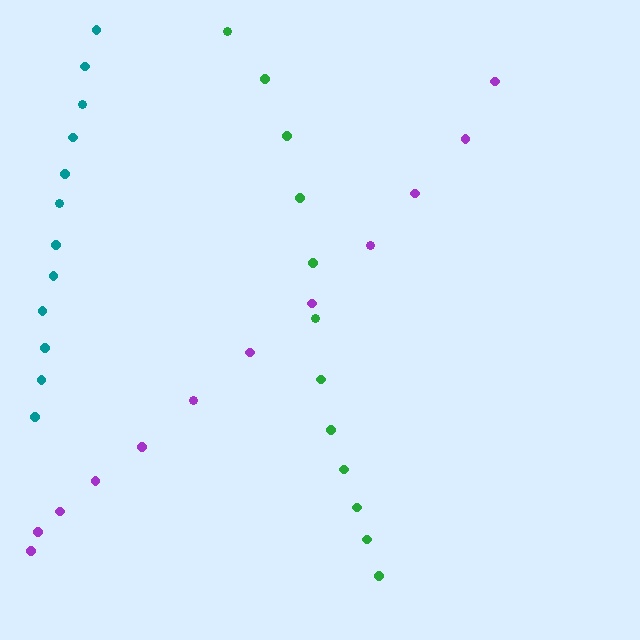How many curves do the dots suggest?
There are 3 distinct paths.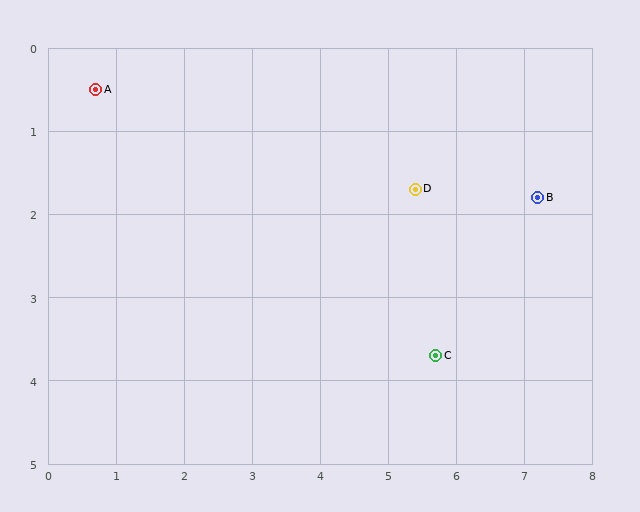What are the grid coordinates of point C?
Point C is at approximately (5.7, 3.7).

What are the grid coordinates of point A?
Point A is at approximately (0.7, 0.5).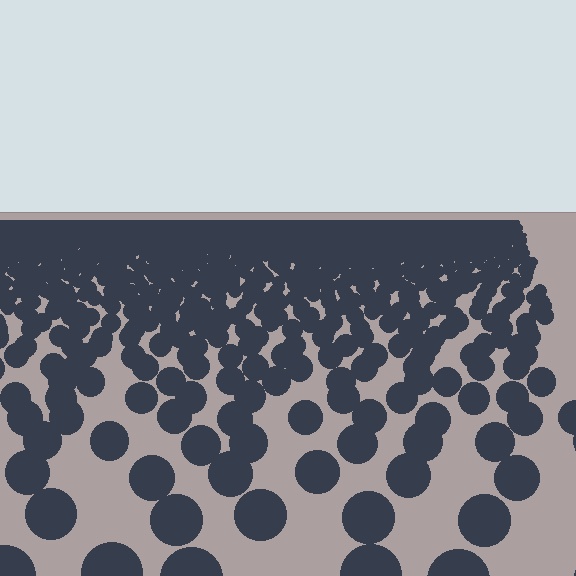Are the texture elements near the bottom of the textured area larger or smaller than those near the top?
Larger. Near the bottom, elements are closer to the viewer and appear at a bigger on-screen size.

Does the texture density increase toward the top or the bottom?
Density increases toward the top.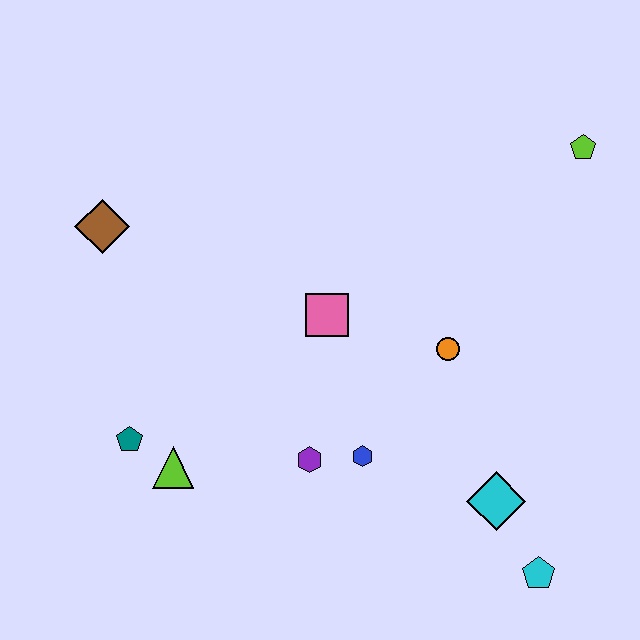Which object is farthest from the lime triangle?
The lime pentagon is farthest from the lime triangle.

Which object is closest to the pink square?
The orange circle is closest to the pink square.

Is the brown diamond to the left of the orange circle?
Yes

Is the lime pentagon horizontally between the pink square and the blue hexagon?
No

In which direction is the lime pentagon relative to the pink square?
The lime pentagon is to the right of the pink square.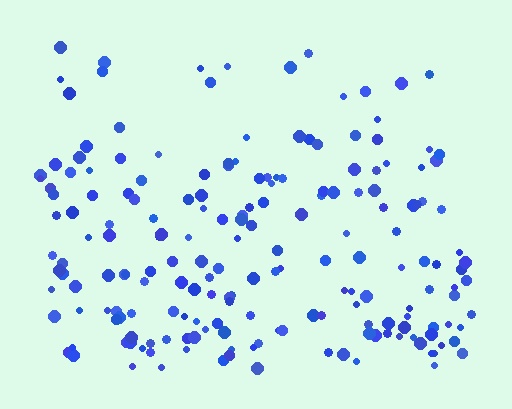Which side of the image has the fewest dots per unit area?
The top.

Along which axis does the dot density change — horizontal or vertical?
Vertical.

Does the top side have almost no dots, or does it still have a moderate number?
Still a moderate number, just noticeably fewer than the bottom.